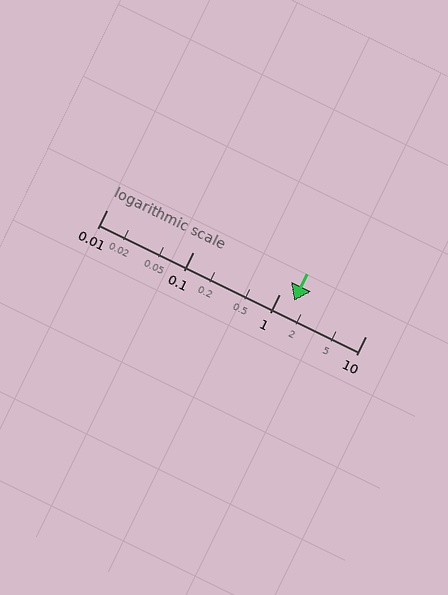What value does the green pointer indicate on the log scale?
The pointer indicates approximately 1.5.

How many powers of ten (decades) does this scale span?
The scale spans 3 decades, from 0.01 to 10.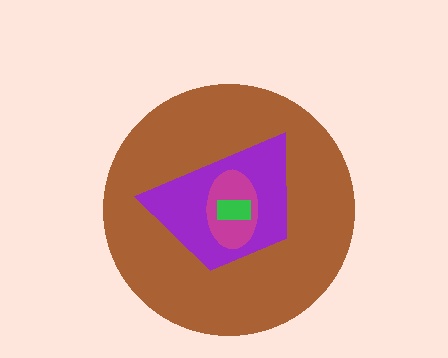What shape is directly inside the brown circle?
The purple trapezoid.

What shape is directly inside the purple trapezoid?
The magenta ellipse.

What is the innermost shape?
The green rectangle.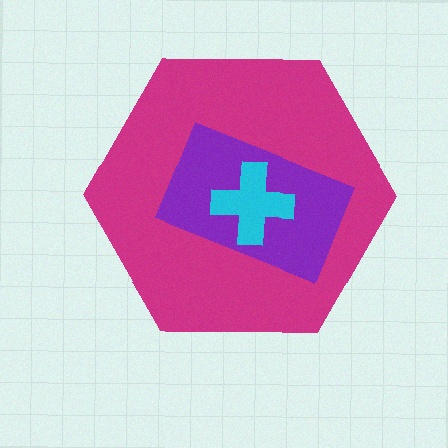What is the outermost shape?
The magenta hexagon.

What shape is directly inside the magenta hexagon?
The purple rectangle.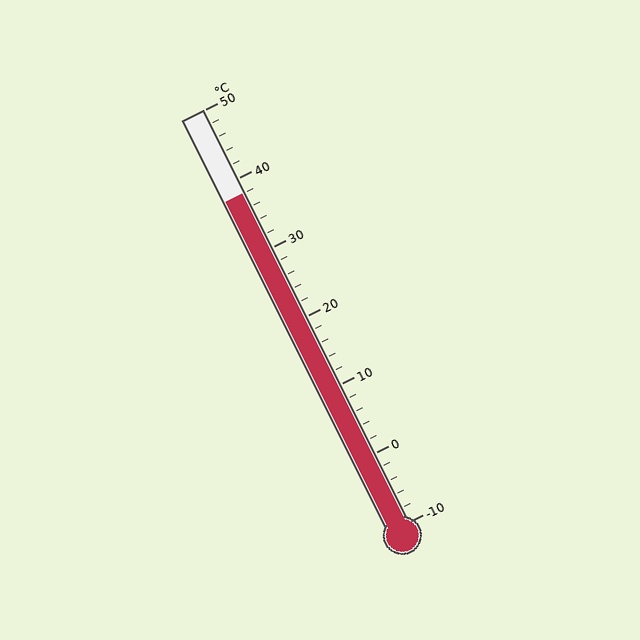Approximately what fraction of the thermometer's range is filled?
The thermometer is filled to approximately 80% of its range.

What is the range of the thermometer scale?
The thermometer scale ranges from -10°C to 50°C.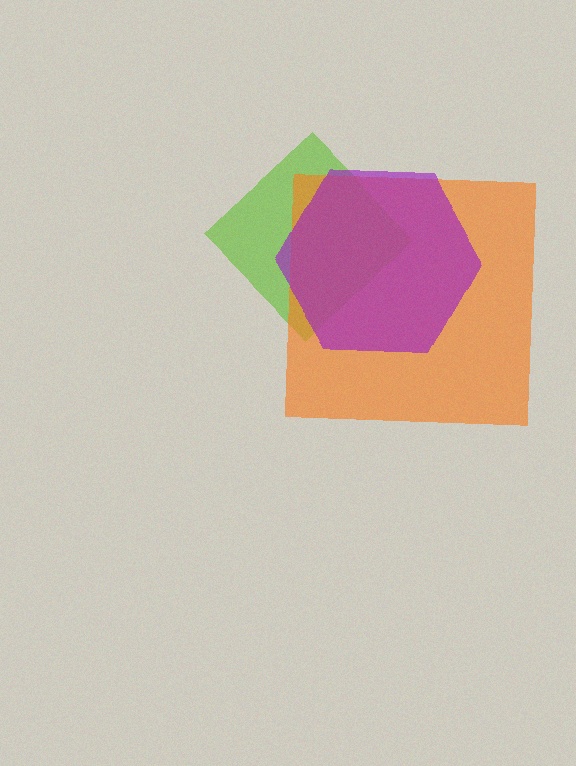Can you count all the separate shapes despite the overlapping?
Yes, there are 3 separate shapes.